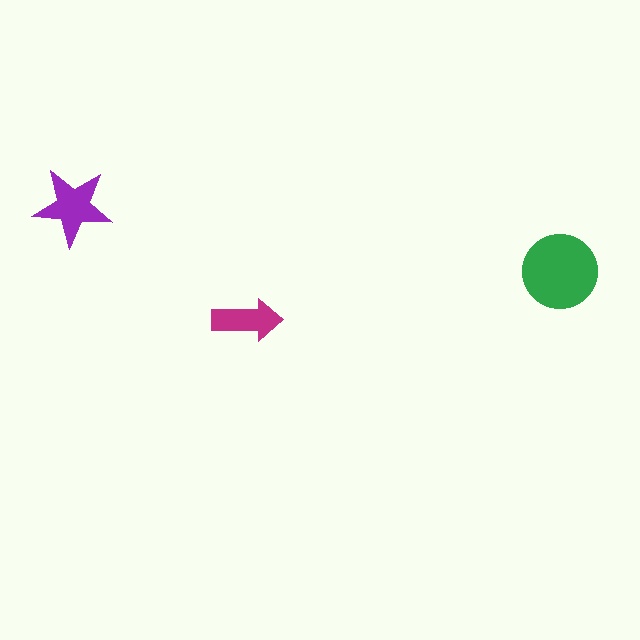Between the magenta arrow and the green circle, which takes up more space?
The green circle.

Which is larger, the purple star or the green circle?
The green circle.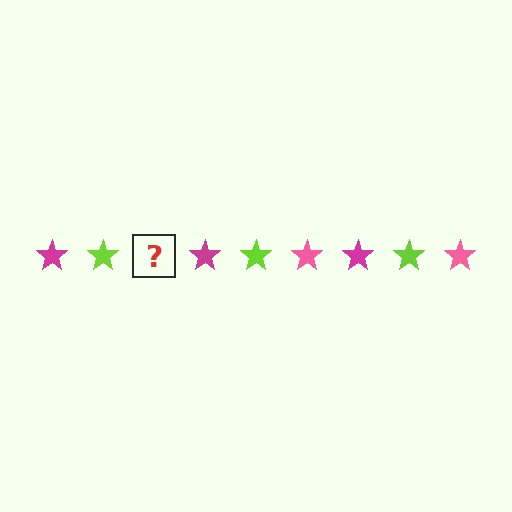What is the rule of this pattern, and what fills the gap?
The rule is that the pattern cycles through magenta, lime, pink stars. The gap should be filled with a pink star.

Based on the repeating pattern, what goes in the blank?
The blank should be a pink star.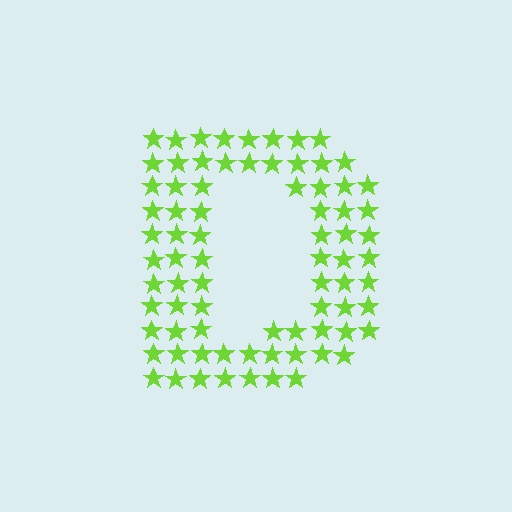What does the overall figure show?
The overall figure shows the letter D.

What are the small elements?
The small elements are stars.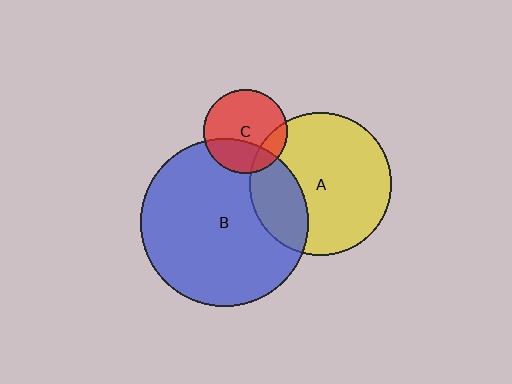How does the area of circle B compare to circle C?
Approximately 4.0 times.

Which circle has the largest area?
Circle B (blue).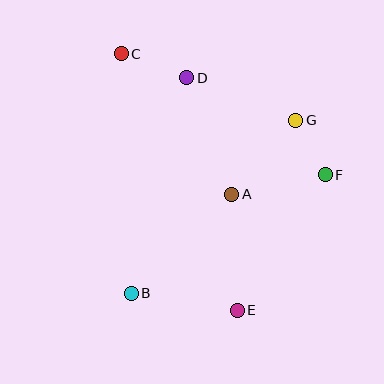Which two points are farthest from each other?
Points C and E are farthest from each other.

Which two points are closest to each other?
Points F and G are closest to each other.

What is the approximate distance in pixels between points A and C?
The distance between A and C is approximately 179 pixels.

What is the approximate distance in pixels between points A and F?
The distance between A and F is approximately 96 pixels.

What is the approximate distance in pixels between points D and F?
The distance between D and F is approximately 169 pixels.